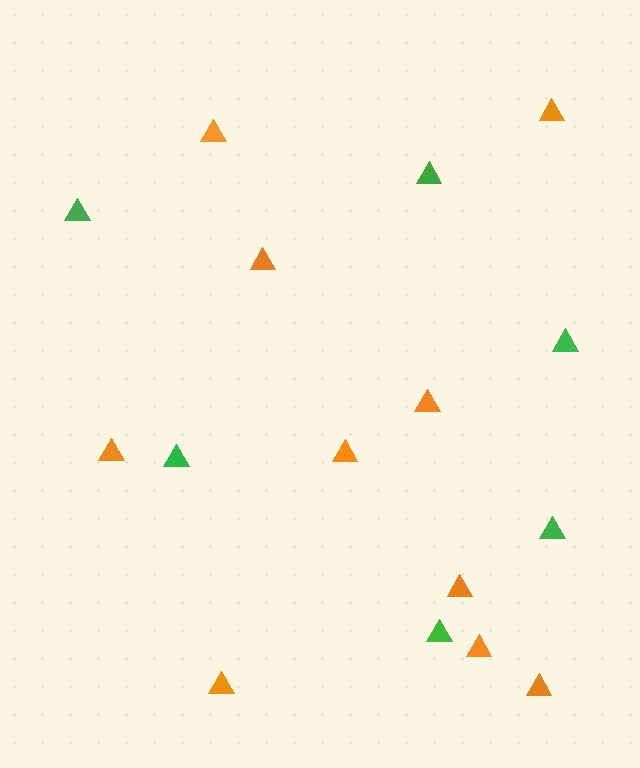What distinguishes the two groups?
There are 2 groups: one group of green triangles (6) and one group of orange triangles (10).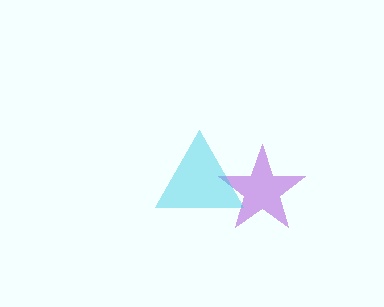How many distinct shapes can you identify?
There are 2 distinct shapes: a purple star, a cyan triangle.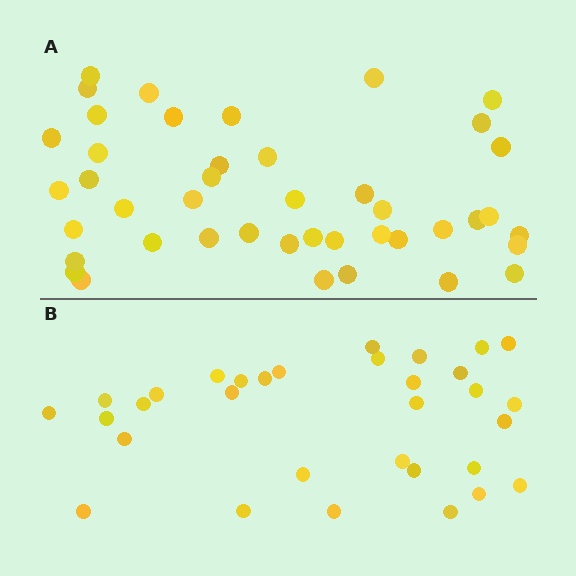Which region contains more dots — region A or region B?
Region A (the top region) has more dots.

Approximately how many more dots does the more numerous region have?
Region A has roughly 12 or so more dots than region B.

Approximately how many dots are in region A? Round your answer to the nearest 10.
About 40 dots. (The exact count is 43, which rounds to 40.)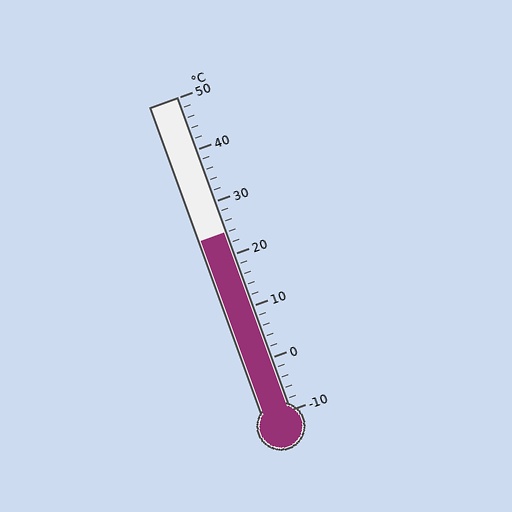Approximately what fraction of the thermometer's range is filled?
The thermometer is filled to approximately 55% of its range.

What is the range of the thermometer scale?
The thermometer scale ranges from -10°C to 50°C.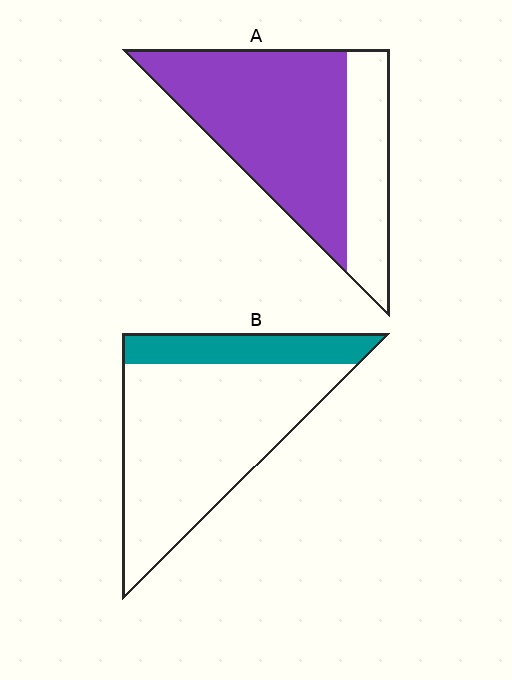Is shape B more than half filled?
No.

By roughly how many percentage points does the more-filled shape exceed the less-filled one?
By roughly 50 percentage points (A over B).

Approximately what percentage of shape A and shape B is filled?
A is approximately 70% and B is approximately 20%.